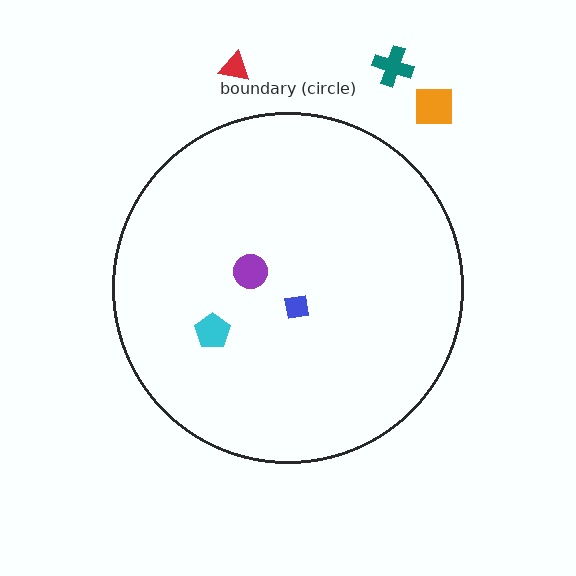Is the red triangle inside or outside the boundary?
Outside.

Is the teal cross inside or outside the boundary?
Outside.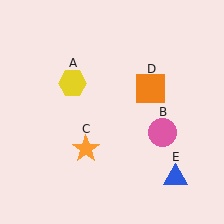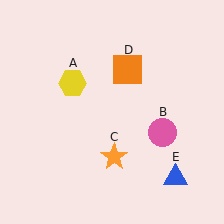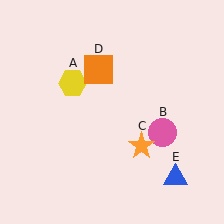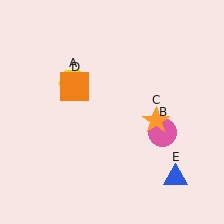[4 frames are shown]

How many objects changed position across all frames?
2 objects changed position: orange star (object C), orange square (object D).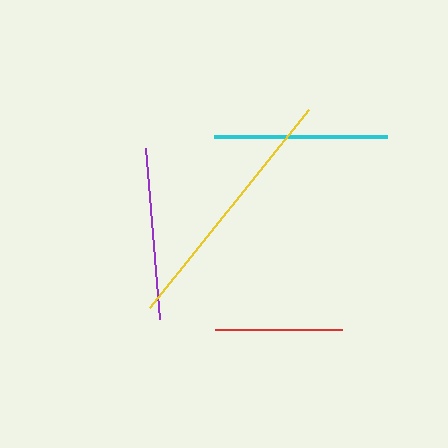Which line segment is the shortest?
The red line is the shortest at approximately 127 pixels.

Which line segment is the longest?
The yellow line is the longest at approximately 253 pixels.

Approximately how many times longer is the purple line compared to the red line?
The purple line is approximately 1.4 times the length of the red line.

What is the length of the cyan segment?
The cyan segment is approximately 172 pixels long.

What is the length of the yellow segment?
The yellow segment is approximately 253 pixels long.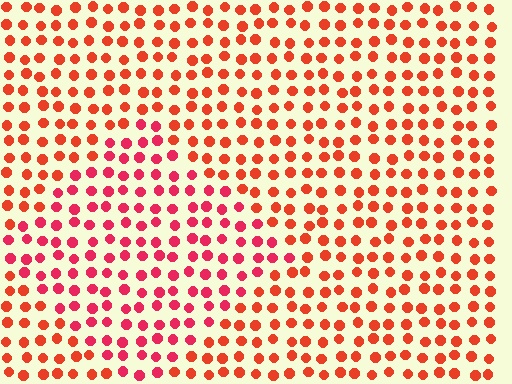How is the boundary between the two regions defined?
The boundary is defined purely by a slight shift in hue (about 25 degrees). Spacing, size, and orientation are identical on both sides.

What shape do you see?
I see a diamond.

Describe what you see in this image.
The image is filled with small red elements in a uniform arrangement. A diamond-shaped region is visible where the elements are tinted to a slightly different hue, forming a subtle color boundary.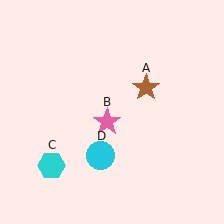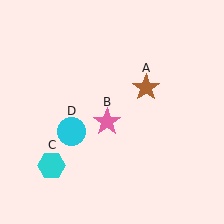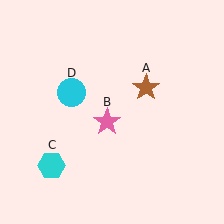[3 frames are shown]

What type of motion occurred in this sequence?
The cyan circle (object D) rotated clockwise around the center of the scene.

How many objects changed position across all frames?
1 object changed position: cyan circle (object D).